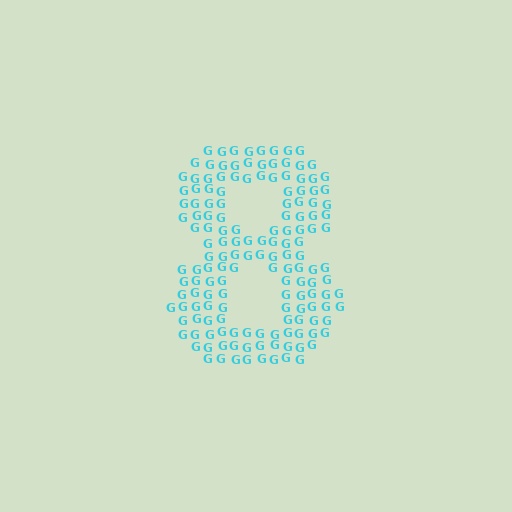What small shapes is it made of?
It is made of small letter G's.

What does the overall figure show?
The overall figure shows the digit 8.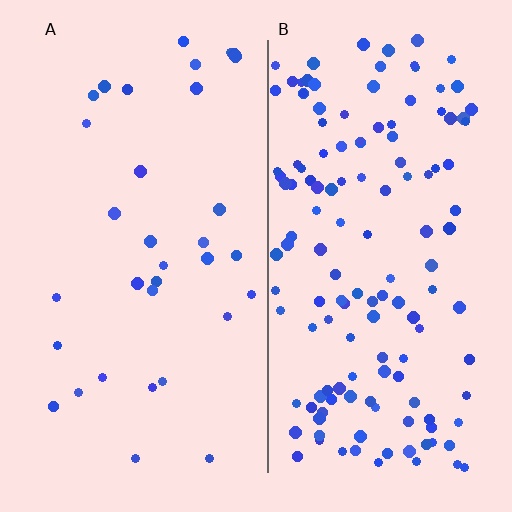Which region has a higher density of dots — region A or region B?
B (the right).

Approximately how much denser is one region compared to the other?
Approximately 4.3× — region B over region A.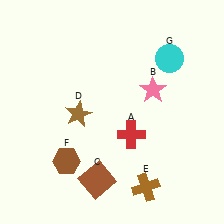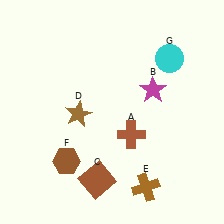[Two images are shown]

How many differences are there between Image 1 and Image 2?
There are 2 differences between the two images.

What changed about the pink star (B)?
In Image 1, B is pink. In Image 2, it changed to magenta.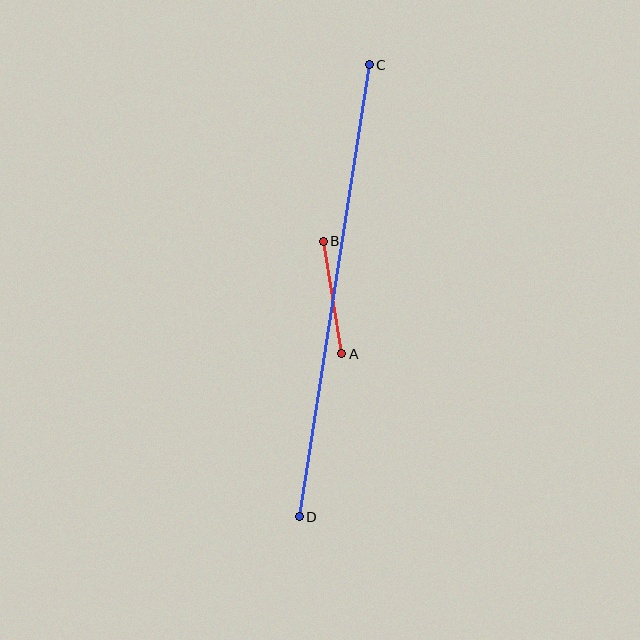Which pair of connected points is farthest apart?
Points C and D are farthest apart.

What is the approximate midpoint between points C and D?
The midpoint is at approximately (334, 291) pixels.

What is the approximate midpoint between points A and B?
The midpoint is at approximately (332, 297) pixels.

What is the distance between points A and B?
The distance is approximately 114 pixels.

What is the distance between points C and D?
The distance is approximately 458 pixels.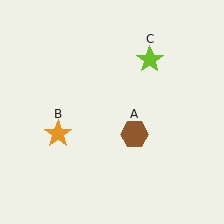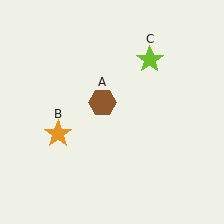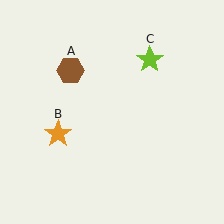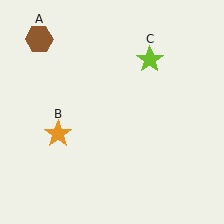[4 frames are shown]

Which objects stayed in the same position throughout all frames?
Orange star (object B) and lime star (object C) remained stationary.